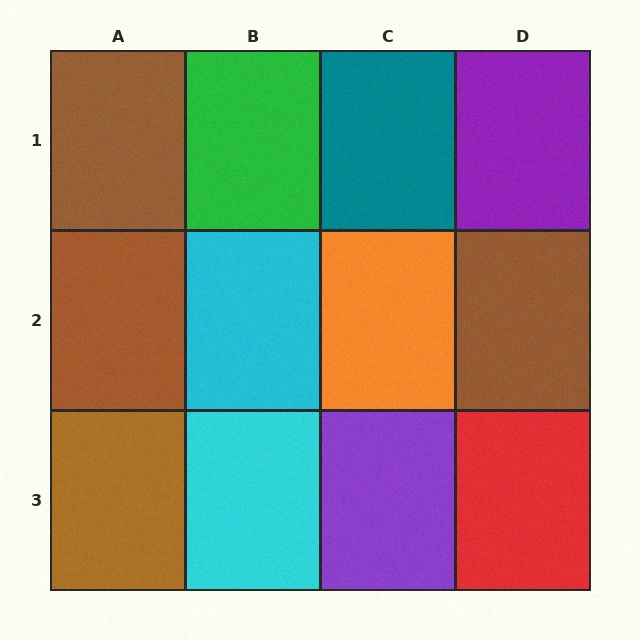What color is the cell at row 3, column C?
Purple.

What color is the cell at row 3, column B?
Cyan.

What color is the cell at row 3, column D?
Red.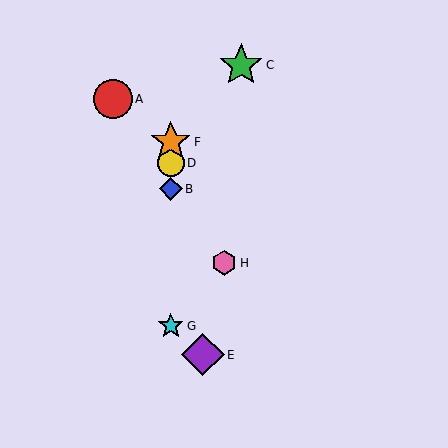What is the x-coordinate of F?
Object F is at x≈171.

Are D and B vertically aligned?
Yes, both are at x≈171.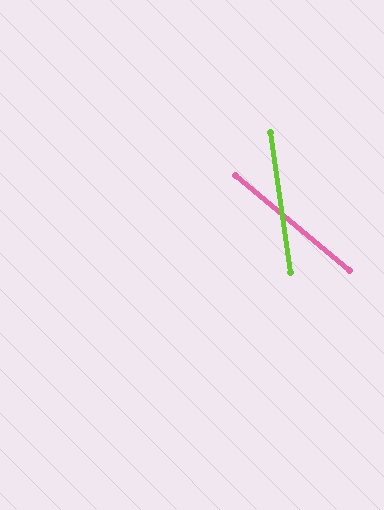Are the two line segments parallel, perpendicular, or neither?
Neither parallel nor perpendicular — they differ by about 42°.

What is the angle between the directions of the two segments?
Approximately 42 degrees.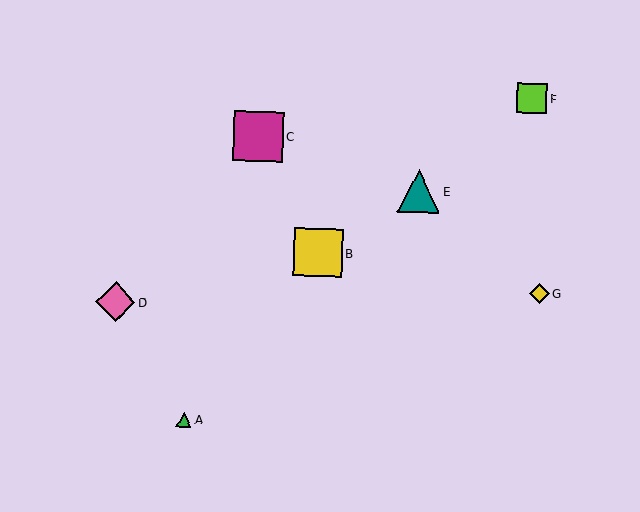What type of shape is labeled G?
Shape G is a yellow diamond.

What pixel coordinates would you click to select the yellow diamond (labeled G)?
Click at (539, 294) to select the yellow diamond G.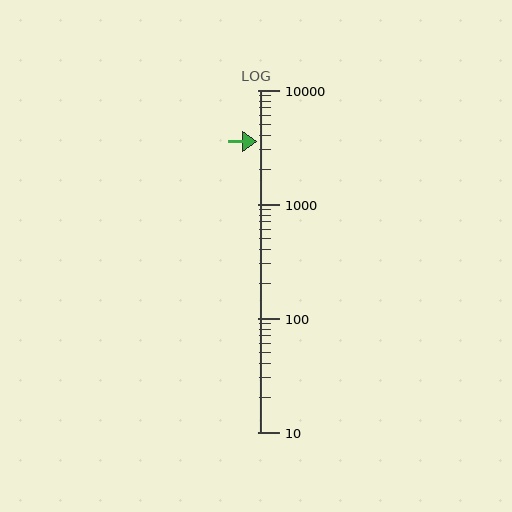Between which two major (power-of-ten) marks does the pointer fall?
The pointer is between 1000 and 10000.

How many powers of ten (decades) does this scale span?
The scale spans 3 decades, from 10 to 10000.